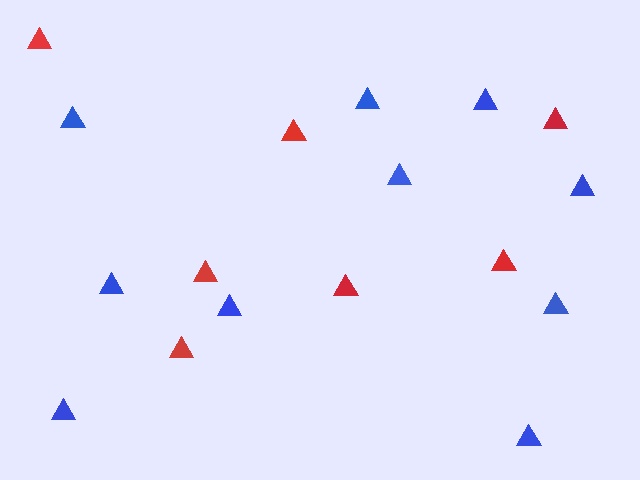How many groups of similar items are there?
There are 2 groups: one group of red triangles (7) and one group of blue triangles (10).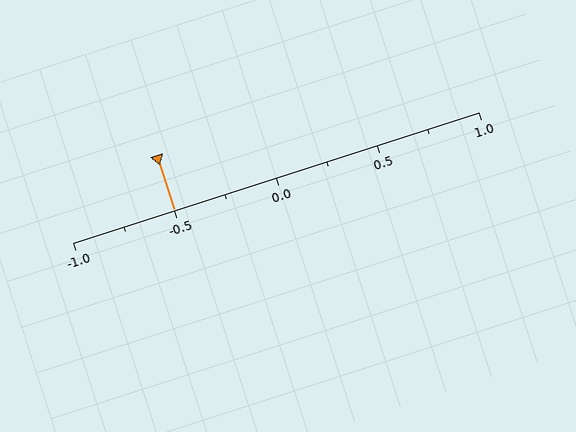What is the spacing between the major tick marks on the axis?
The major ticks are spaced 0.5 apart.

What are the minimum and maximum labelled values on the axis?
The axis runs from -1.0 to 1.0.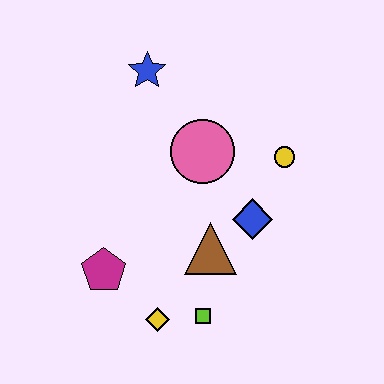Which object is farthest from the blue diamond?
The blue star is farthest from the blue diamond.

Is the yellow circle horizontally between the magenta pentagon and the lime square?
No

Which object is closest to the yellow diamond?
The lime square is closest to the yellow diamond.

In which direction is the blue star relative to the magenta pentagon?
The blue star is above the magenta pentagon.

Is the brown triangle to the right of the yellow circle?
No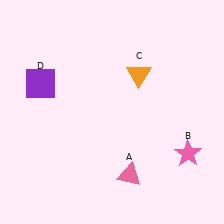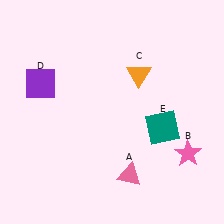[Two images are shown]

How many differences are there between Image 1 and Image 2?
There is 1 difference between the two images.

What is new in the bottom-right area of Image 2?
A teal square (E) was added in the bottom-right area of Image 2.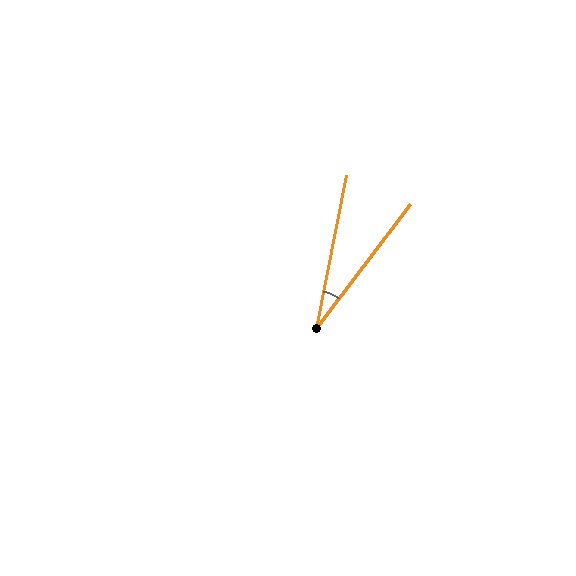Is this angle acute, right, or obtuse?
It is acute.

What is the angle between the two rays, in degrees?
Approximately 26 degrees.